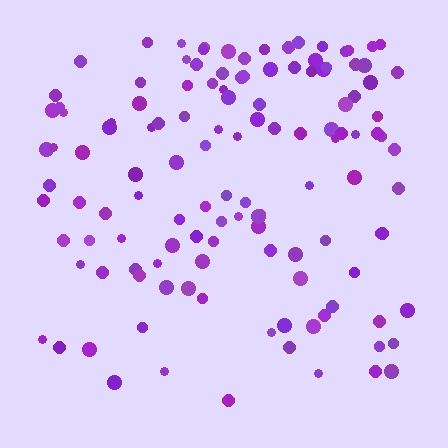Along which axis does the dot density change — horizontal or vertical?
Vertical.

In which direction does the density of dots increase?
From bottom to top, with the top side densest.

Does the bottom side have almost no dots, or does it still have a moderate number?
Still a moderate number, just noticeably fewer than the top.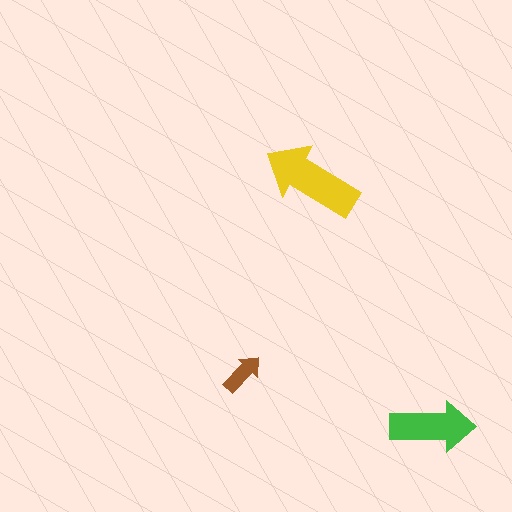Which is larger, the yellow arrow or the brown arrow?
The yellow one.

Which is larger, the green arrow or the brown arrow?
The green one.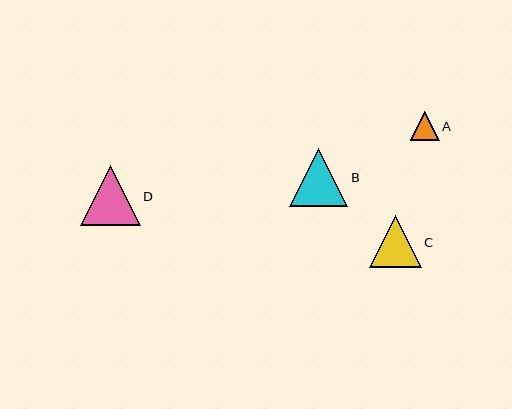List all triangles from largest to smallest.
From largest to smallest: D, B, C, A.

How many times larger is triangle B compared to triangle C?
Triangle B is approximately 1.1 times the size of triangle C.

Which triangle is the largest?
Triangle D is the largest with a size of approximately 60 pixels.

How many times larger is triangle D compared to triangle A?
Triangle D is approximately 2.1 times the size of triangle A.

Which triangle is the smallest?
Triangle A is the smallest with a size of approximately 29 pixels.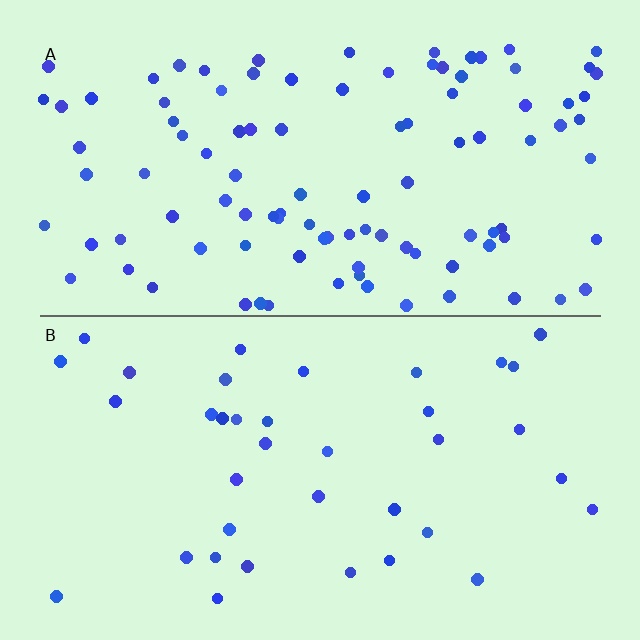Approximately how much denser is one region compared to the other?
Approximately 2.7× — region A over region B.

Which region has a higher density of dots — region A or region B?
A (the top).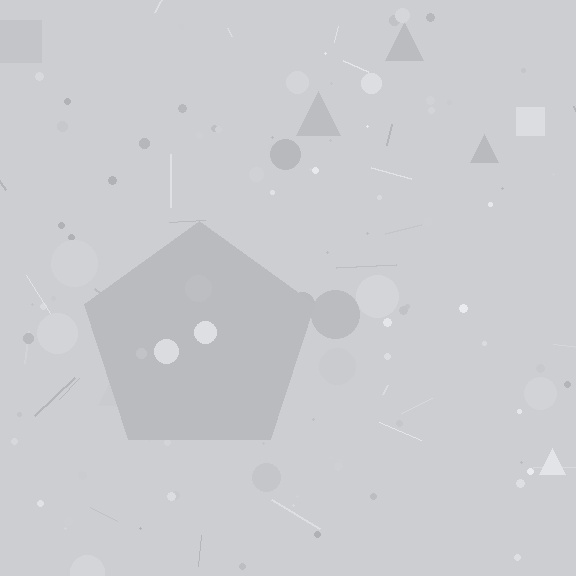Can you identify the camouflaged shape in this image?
The camouflaged shape is a pentagon.